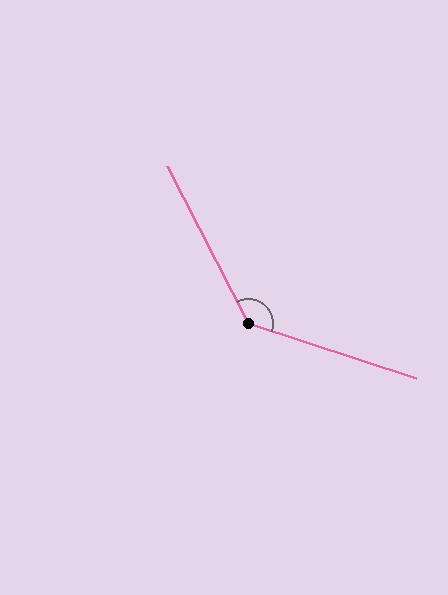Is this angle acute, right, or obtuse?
It is obtuse.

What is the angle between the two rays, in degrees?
Approximately 135 degrees.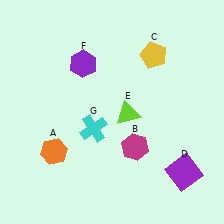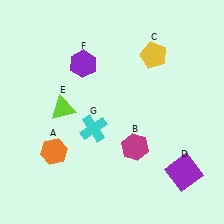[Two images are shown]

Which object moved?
The lime triangle (E) moved left.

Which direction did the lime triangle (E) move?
The lime triangle (E) moved left.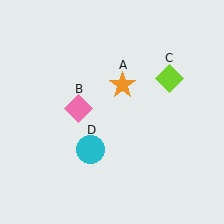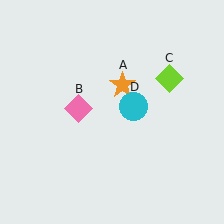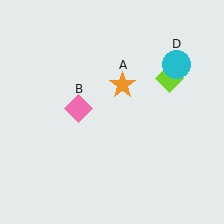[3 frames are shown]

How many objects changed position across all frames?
1 object changed position: cyan circle (object D).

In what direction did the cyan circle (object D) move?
The cyan circle (object D) moved up and to the right.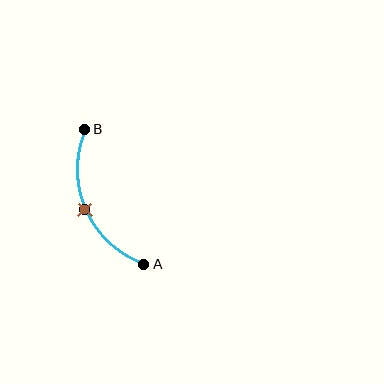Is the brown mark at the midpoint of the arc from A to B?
Yes. The brown mark lies on the arc at equal arc-length from both A and B — it is the arc midpoint.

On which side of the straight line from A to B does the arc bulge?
The arc bulges to the left of the straight line connecting A and B.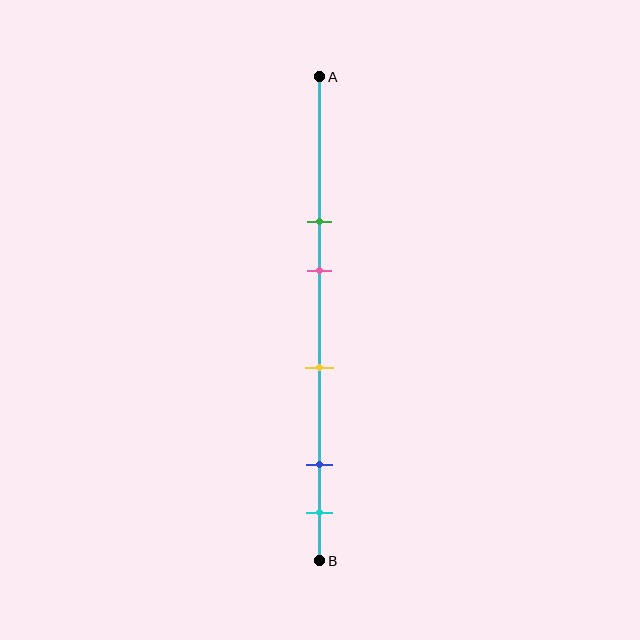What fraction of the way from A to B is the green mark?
The green mark is approximately 30% (0.3) of the way from A to B.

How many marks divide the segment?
There are 5 marks dividing the segment.